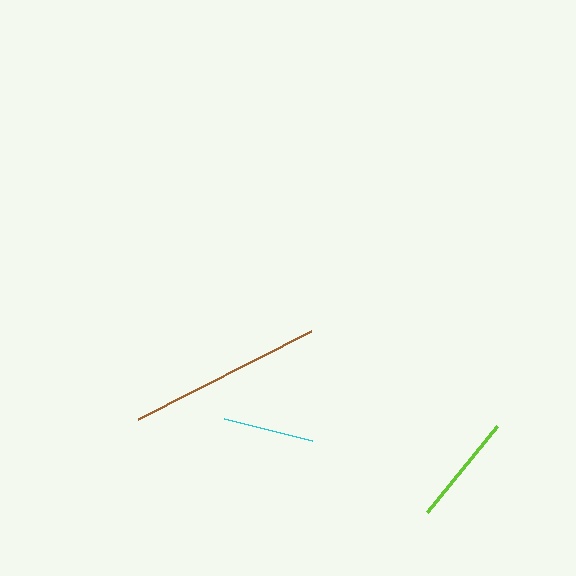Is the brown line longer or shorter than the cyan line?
The brown line is longer than the cyan line.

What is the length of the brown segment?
The brown segment is approximately 194 pixels long.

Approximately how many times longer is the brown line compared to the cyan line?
The brown line is approximately 2.1 times the length of the cyan line.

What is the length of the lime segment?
The lime segment is approximately 111 pixels long.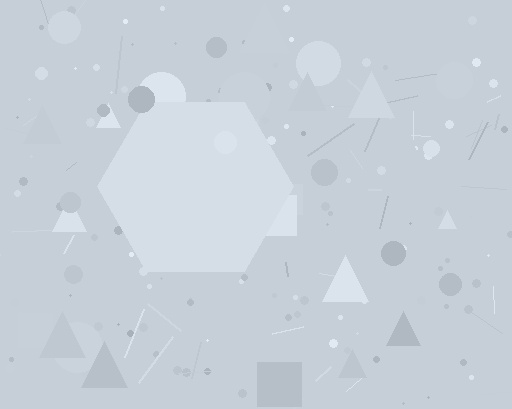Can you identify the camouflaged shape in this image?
The camouflaged shape is a hexagon.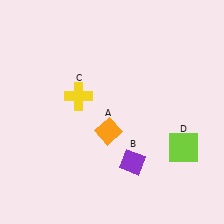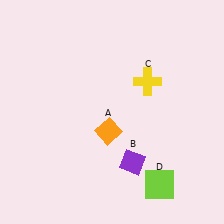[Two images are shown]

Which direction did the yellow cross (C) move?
The yellow cross (C) moved right.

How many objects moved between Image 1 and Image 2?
2 objects moved between the two images.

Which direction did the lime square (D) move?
The lime square (D) moved down.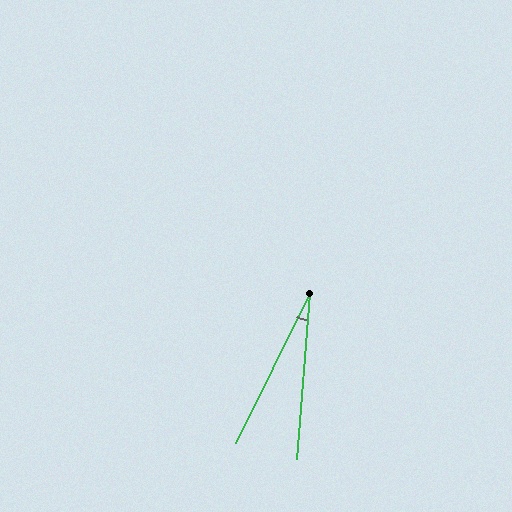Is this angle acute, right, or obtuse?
It is acute.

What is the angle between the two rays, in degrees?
Approximately 22 degrees.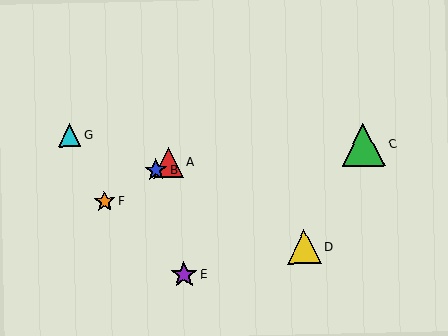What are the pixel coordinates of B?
Object B is at (156, 170).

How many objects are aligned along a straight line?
3 objects (A, B, F) are aligned along a straight line.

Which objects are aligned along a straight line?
Objects A, B, F are aligned along a straight line.